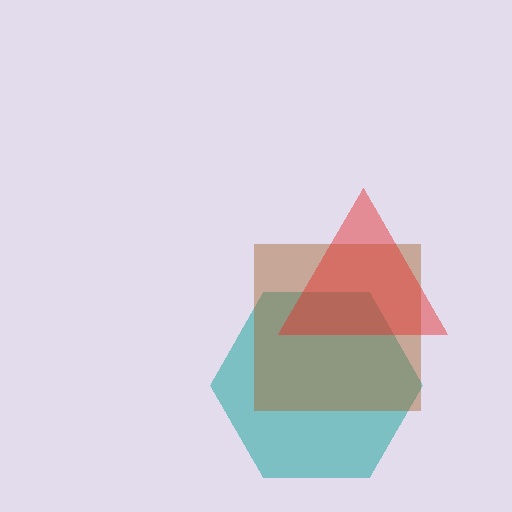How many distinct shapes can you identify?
There are 3 distinct shapes: a teal hexagon, a brown square, a red triangle.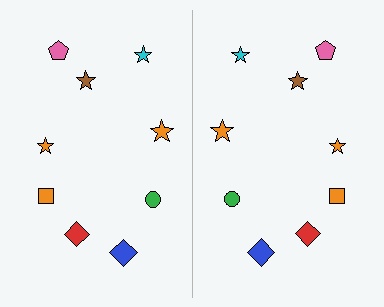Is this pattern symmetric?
Yes, this pattern has bilateral (reflection) symmetry.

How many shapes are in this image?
There are 18 shapes in this image.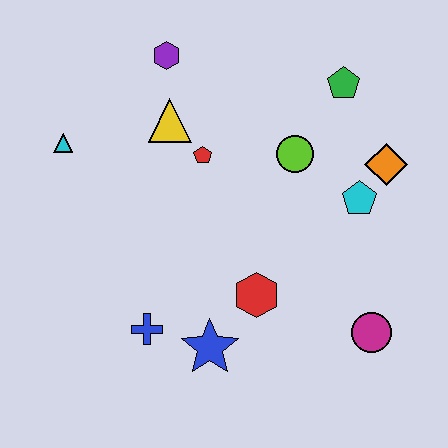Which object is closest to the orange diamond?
The cyan pentagon is closest to the orange diamond.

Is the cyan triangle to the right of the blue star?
No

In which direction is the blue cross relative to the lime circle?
The blue cross is below the lime circle.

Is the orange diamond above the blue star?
Yes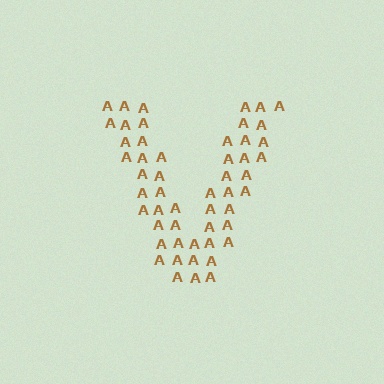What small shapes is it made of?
It is made of small letter A's.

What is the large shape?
The large shape is the letter V.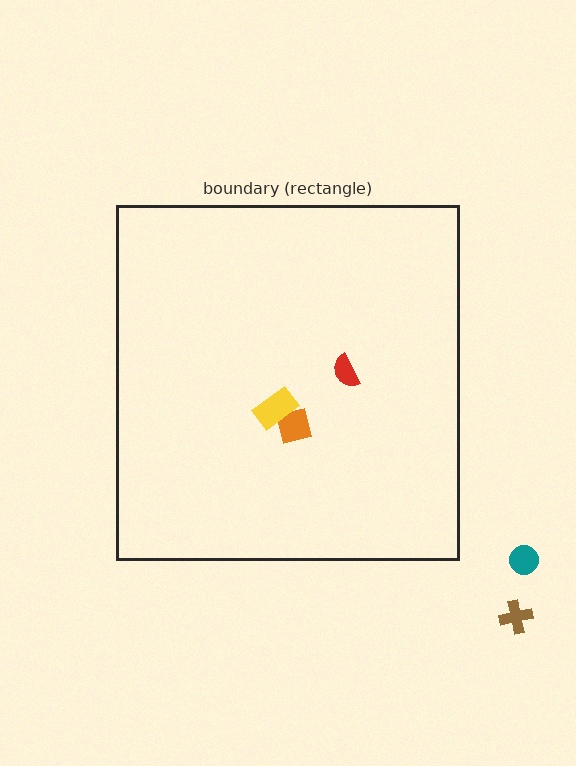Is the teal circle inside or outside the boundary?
Outside.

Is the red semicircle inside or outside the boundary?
Inside.